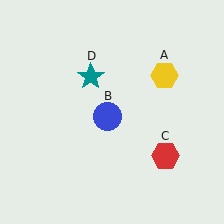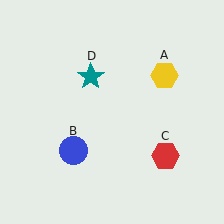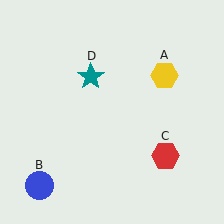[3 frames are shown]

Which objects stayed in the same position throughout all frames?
Yellow hexagon (object A) and red hexagon (object C) and teal star (object D) remained stationary.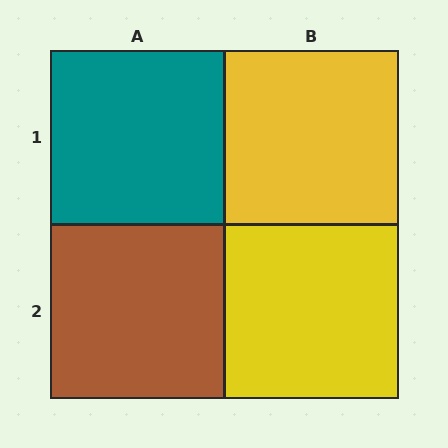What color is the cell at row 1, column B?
Yellow.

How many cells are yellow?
2 cells are yellow.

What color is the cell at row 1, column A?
Teal.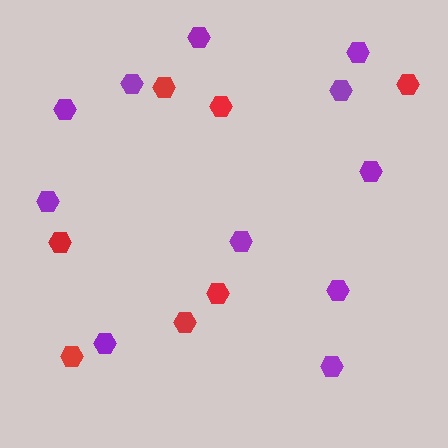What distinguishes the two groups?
There are 2 groups: one group of purple hexagons (11) and one group of red hexagons (7).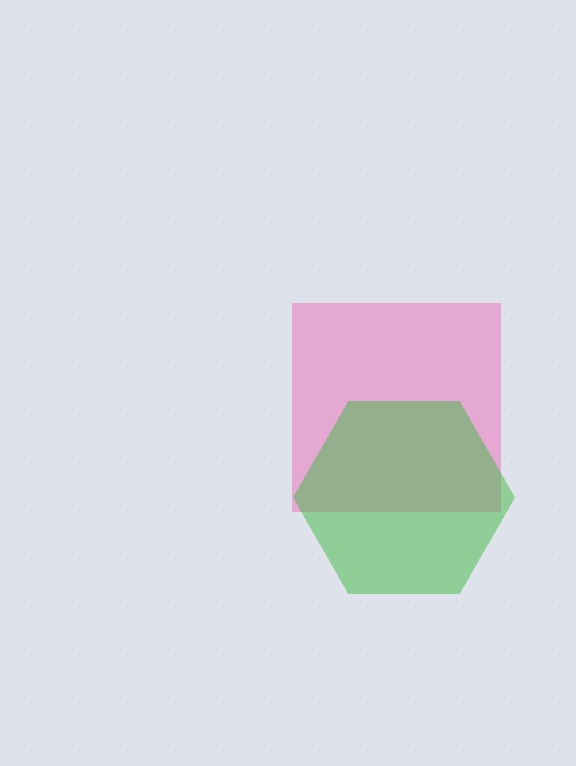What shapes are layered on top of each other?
The layered shapes are: a pink square, a green hexagon.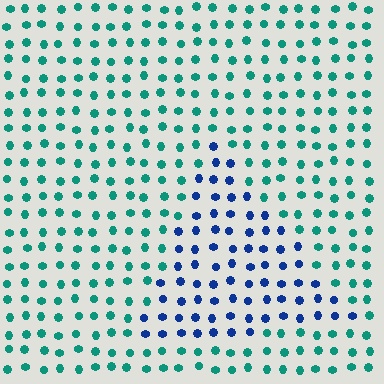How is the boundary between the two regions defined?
The boundary is defined purely by a slight shift in hue (about 53 degrees). Spacing, size, and orientation are identical on both sides.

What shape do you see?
I see a triangle.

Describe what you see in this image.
The image is filled with small teal elements in a uniform arrangement. A triangle-shaped region is visible where the elements are tinted to a slightly different hue, forming a subtle color boundary.